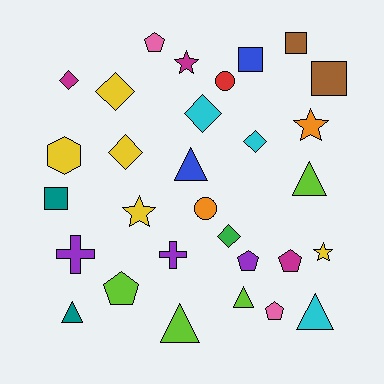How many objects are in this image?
There are 30 objects.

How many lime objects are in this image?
There are 4 lime objects.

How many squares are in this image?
There are 4 squares.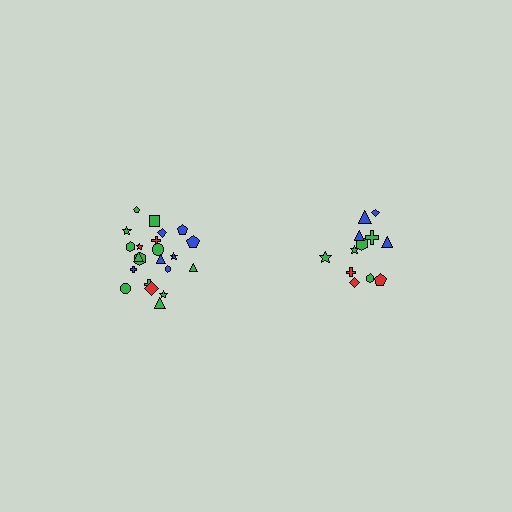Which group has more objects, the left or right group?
The left group.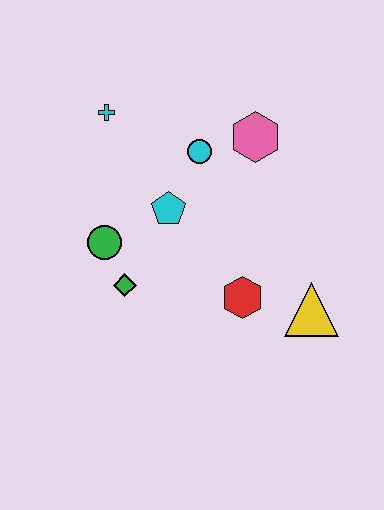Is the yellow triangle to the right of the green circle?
Yes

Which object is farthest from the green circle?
The yellow triangle is farthest from the green circle.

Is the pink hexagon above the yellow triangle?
Yes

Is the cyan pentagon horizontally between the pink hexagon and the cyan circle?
No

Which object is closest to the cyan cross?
The cyan circle is closest to the cyan cross.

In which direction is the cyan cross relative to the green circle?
The cyan cross is above the green circle.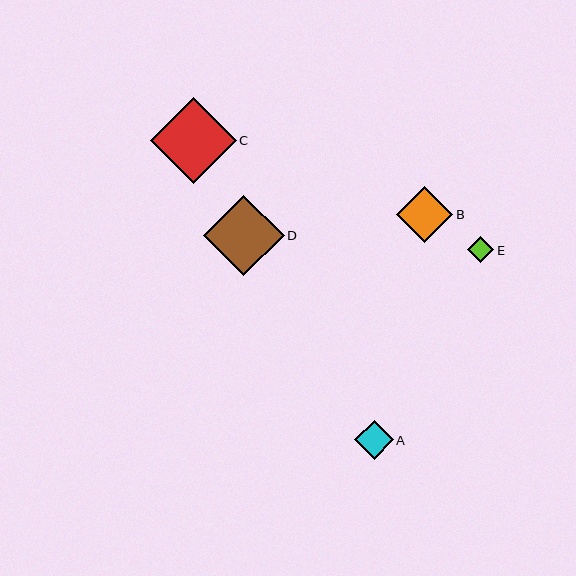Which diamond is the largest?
Diamond C is the largest with a size of approximately 86 pixels.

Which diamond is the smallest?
Diamond E is the smallest with a size of approximately 26 pixels.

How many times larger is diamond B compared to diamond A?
Diamond B is approximately 1.4 times the size of diamond A.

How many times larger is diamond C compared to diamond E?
Diamond C is approximately 3.2 times the size of diamond E.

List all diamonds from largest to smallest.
From largest to smallest: C, D, B, A, E.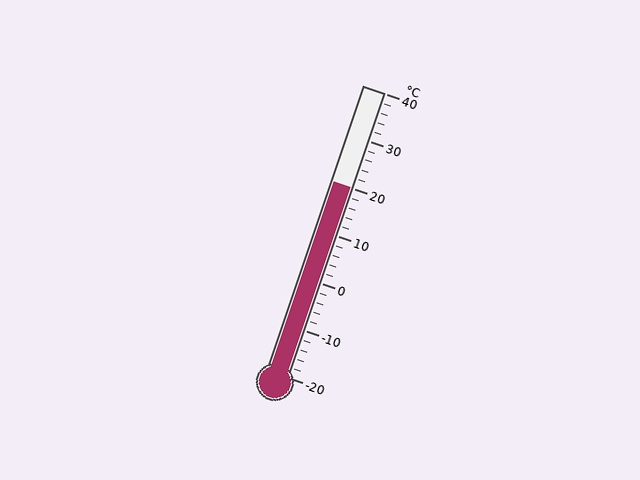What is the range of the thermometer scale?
The thermometer scale ranges from -20°C to 40°C.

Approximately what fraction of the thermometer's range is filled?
The thermometer is filled to approximately 65% of its range.